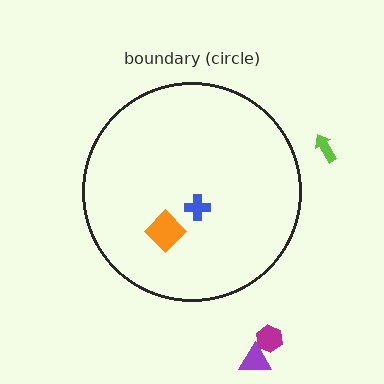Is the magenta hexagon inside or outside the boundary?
Outside.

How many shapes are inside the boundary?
2 inside, 3 outside.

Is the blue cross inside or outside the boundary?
Inside.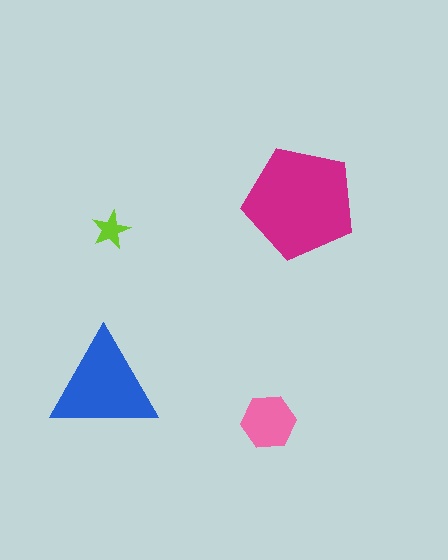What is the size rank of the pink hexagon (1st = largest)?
3rd.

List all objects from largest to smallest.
The magenta pentagon, the blue triangle, the pink hexagon, the lime star.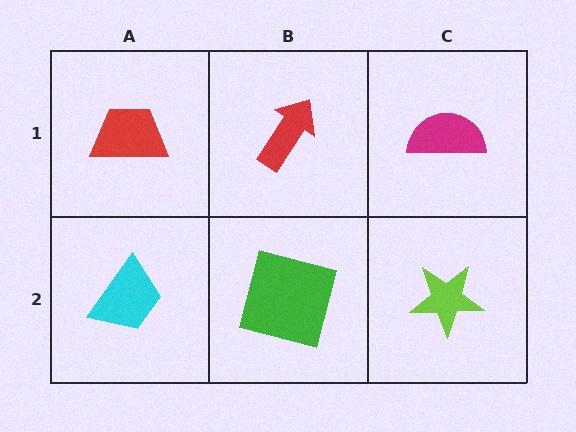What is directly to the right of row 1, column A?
A red arrow.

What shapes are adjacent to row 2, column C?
A magenta semicircle (row 1, column C), a green square (row 2, column B).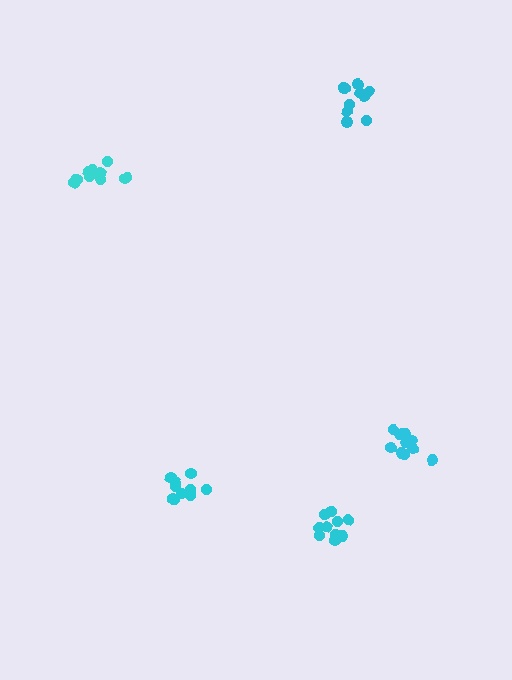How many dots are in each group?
Group 1: 11 dots, Group 2: 12 dots, Group 3: 11 dots, Group 4: 12 dots, Group 5: 10 dots (56 total).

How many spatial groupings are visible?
There are 5 spatial groupings.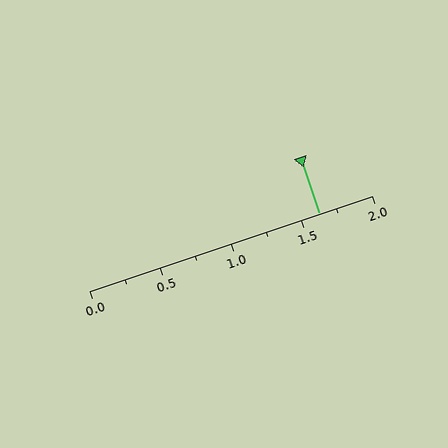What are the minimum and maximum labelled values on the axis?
The axis runs from 0.0 to 2.0.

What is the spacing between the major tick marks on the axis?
The major ticks are spaced 0.5 apart.